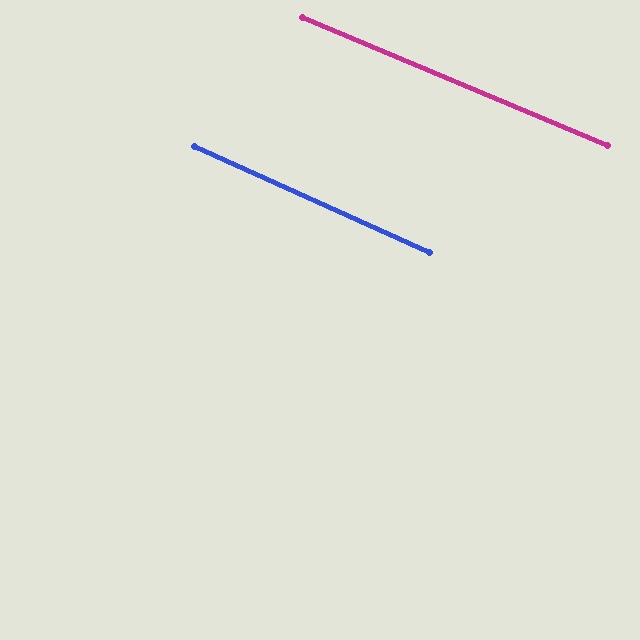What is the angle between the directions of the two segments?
Approximately 2 degrees.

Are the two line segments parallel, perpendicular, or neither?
Parallel — their directions differ by only 1.6°.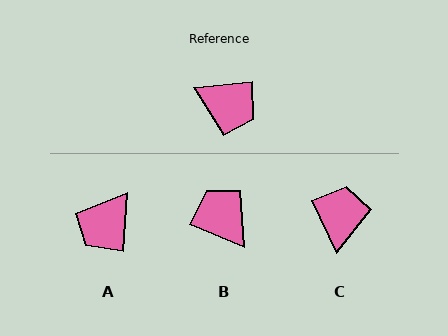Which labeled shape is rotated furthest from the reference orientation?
B, about 152 degrees away.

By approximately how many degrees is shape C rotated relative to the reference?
Approximately 110 degrees counter-clockwise.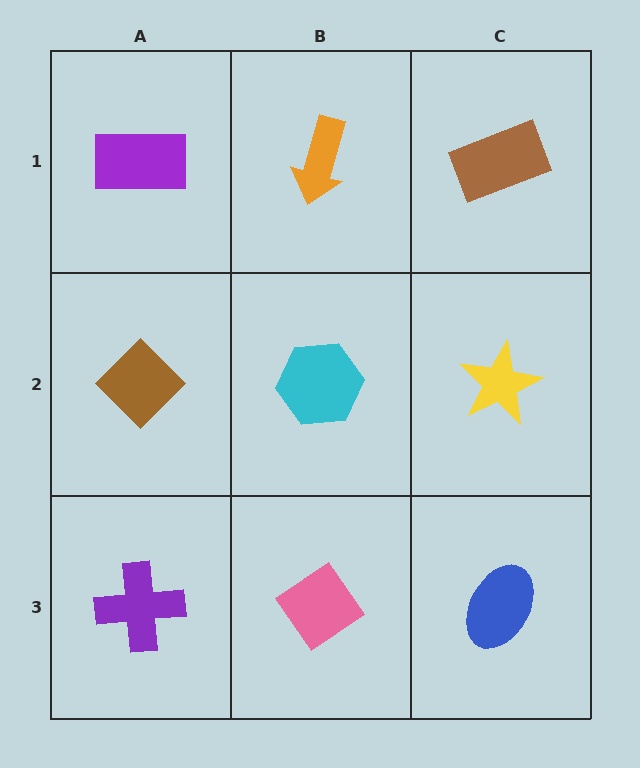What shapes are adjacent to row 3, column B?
A cyan hexagon (row 2, column B), a purple cross (row 3, column A), a blue ellipse (row 3, column C).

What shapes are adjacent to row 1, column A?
A brown diamond (row 2, column A), an orange arrow (row 1, column B).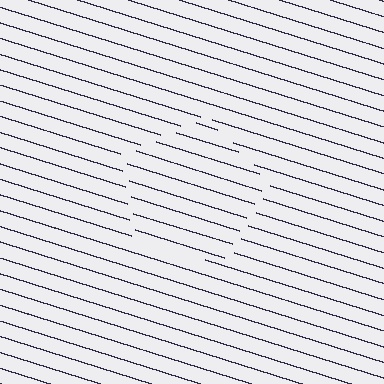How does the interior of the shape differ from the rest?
The interior of the shape contains the same grating, shifted by half a period — the contour is defined by the phase discontinuity where line-ends from the inner and outer gratings abut.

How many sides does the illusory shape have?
5 sides — the line-ends trace a pentagon.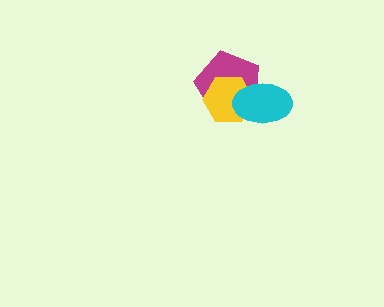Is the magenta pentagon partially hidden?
Yes, it is partially covered by another shape.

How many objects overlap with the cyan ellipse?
2 objects overlap with the cyan ellipse.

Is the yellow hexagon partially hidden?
Yes, it is partially covered by another shape.